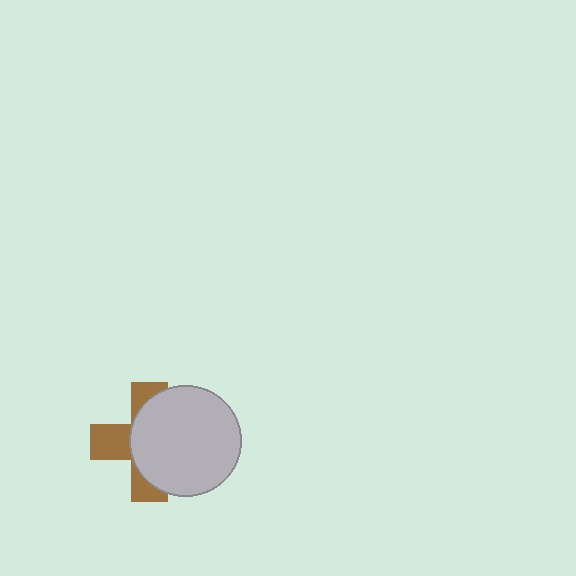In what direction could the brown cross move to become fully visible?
The brown cross could move left. That would shift it out from behind the light gray circle entirely.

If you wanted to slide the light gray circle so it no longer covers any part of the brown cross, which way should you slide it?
Slide it right — that is the most direct way to separate the two shapes.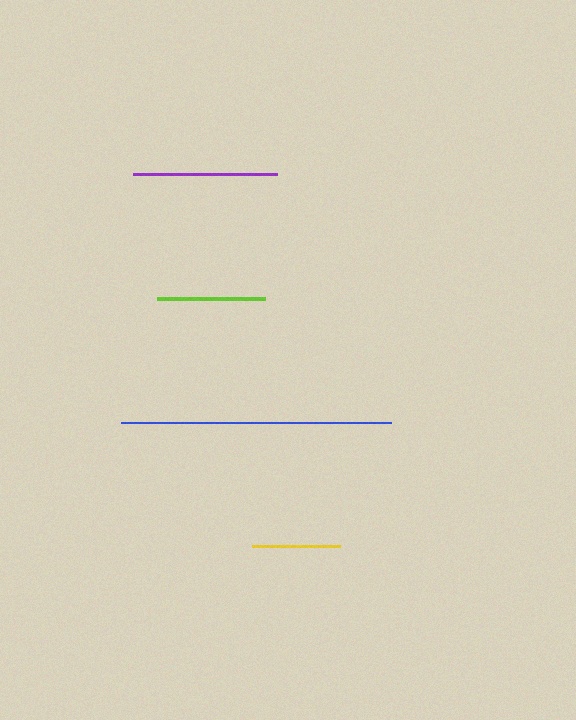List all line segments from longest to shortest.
From longest to shortest: blue, purple, lime, yellow.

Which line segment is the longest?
The blue line is the longest at approximately 270 pixels.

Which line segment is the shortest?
The yellow line is the shortest at approximately 87 pixels.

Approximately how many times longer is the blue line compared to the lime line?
The blue line is approximately 2.5 times the length of the lime line.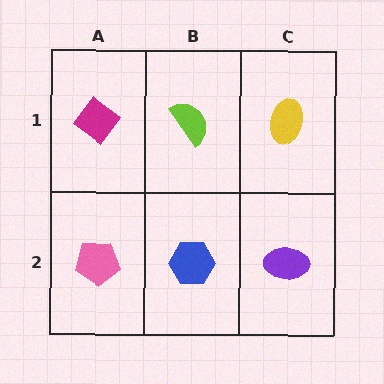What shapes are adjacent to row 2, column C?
A yellow ellipse (row 1, column C), a blue hexagon (row 2, column B).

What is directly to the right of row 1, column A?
A lime semicircle.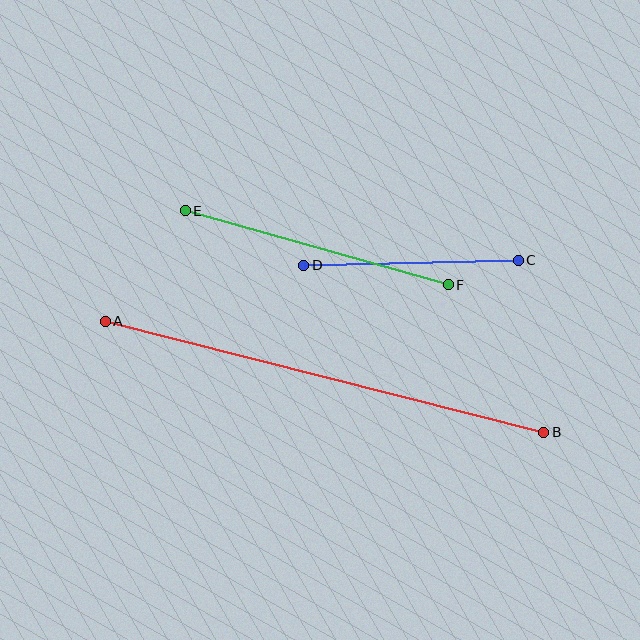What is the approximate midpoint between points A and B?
The midpoint is at approximately (325, 377) pixels.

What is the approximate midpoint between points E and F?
The midpoint is at approximately (317, 248) pixels.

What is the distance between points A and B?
The distance is approximately 452 pixels.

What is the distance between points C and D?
The distance is approximately 215 pixels.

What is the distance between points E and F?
The distance is approximately 273 pixels.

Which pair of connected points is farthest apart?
Points A and B are farthest apart.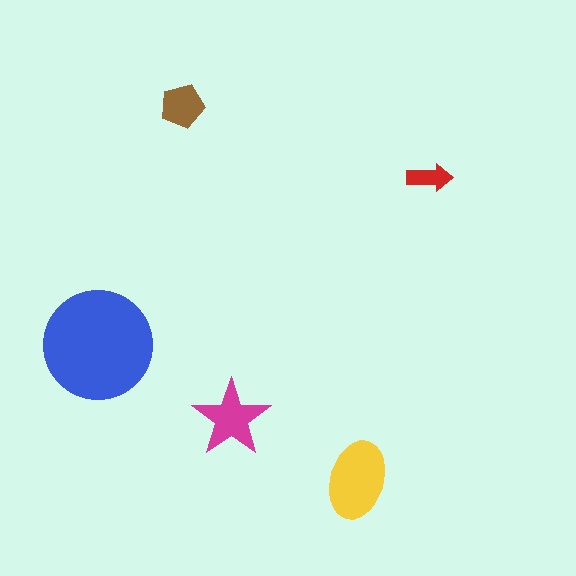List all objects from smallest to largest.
The red arrow, the brown pentagon, the magenta star, the yellow ellipse, the blue circle.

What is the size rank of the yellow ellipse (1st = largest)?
2nd.